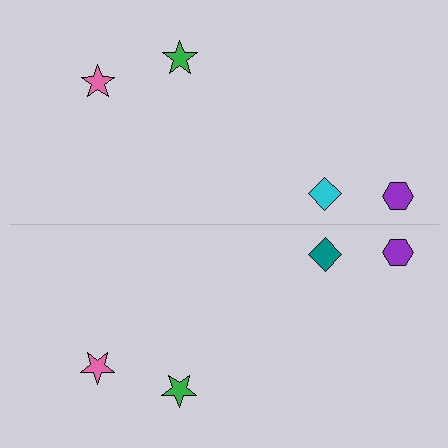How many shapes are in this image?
There are 8 shapes in this image.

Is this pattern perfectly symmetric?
No, the pattern is not perfectly symmetric. The teal diamond on the bottom side breaks the symmetry — its mirror counterpart is cyan.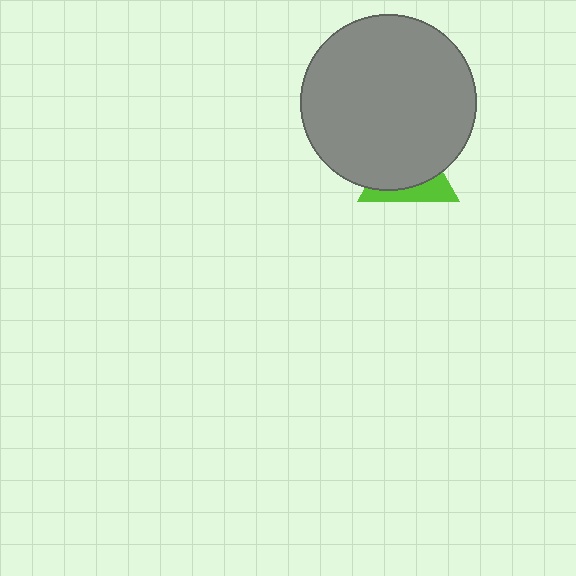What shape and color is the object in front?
The object in front is a gray circle.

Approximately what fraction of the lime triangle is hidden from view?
Roughly 68% of the lime triangle is hidden behind the gray circle.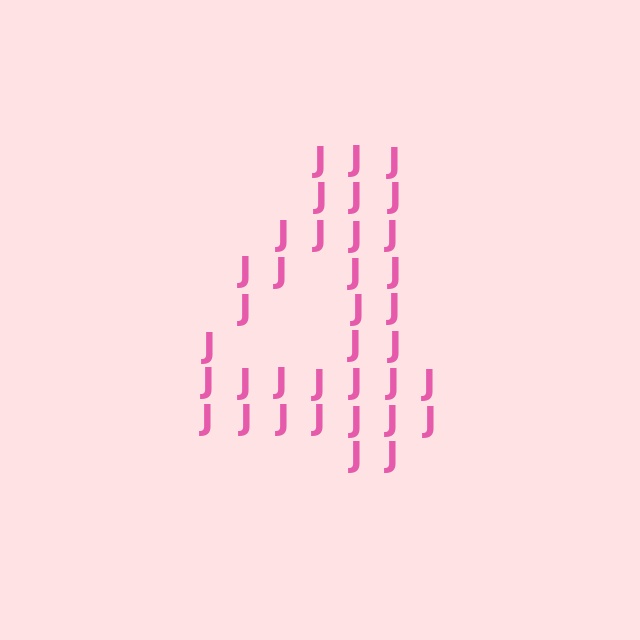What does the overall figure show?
The overall figure shows the digit 4.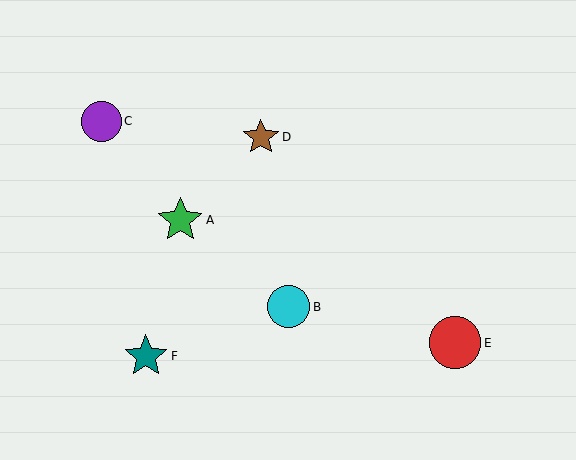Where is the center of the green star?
The center of the green star is at (180, 220).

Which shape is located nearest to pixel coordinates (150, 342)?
The teal star (labeled F) at (146, 356) is nearest to that location.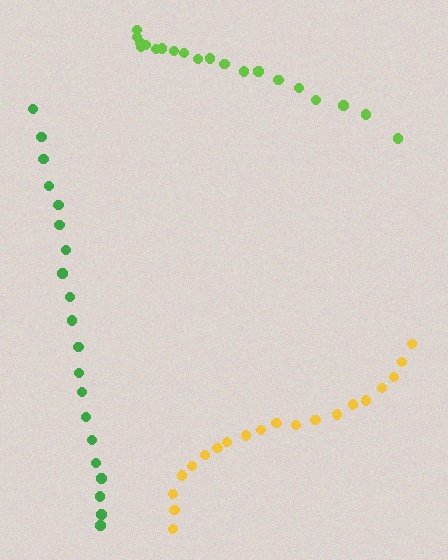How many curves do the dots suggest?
There are 3 distinct paths.